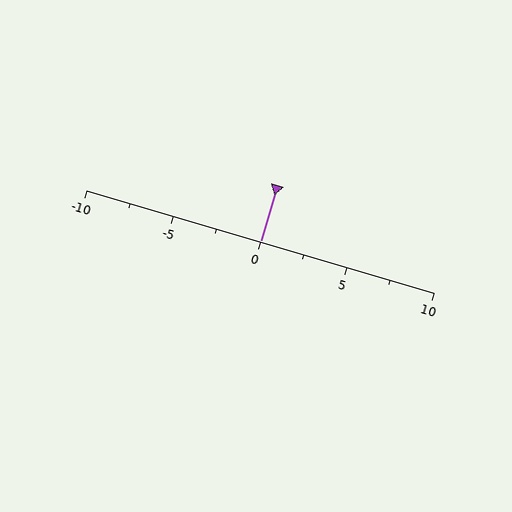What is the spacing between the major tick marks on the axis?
The major ticks are spaced 5 apart.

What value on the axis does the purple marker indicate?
The marker indicates approximately 0.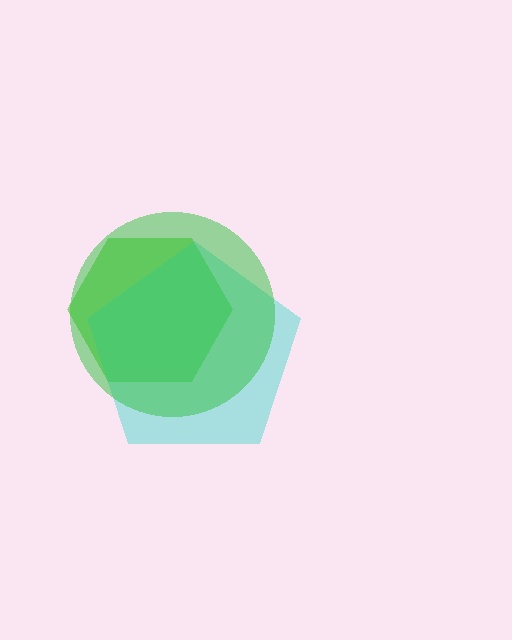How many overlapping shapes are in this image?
There are 3 overlapping shapes in the image.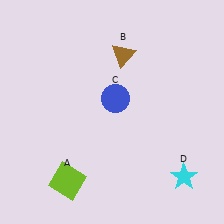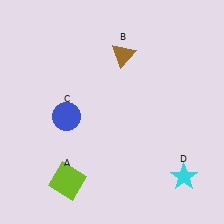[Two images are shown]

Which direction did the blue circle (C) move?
The blue circle (C) moved left.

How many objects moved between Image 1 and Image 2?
1 object moved between the two images.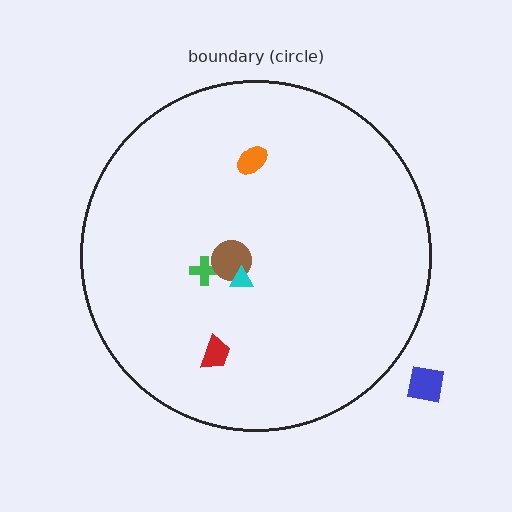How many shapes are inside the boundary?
5 inside, 1 outside.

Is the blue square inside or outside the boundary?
Outside.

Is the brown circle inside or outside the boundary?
Inside.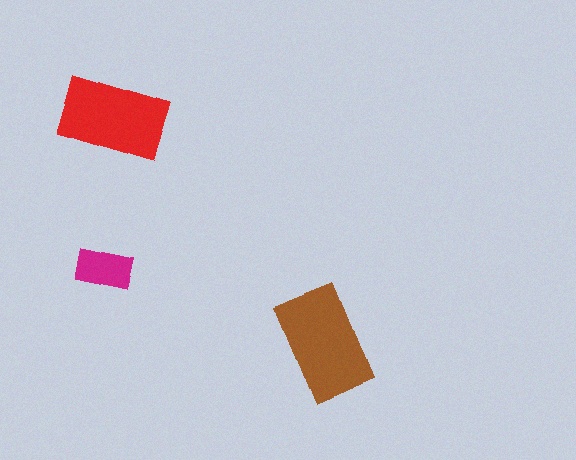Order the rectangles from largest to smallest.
the brown one, the red one, the magenta one.